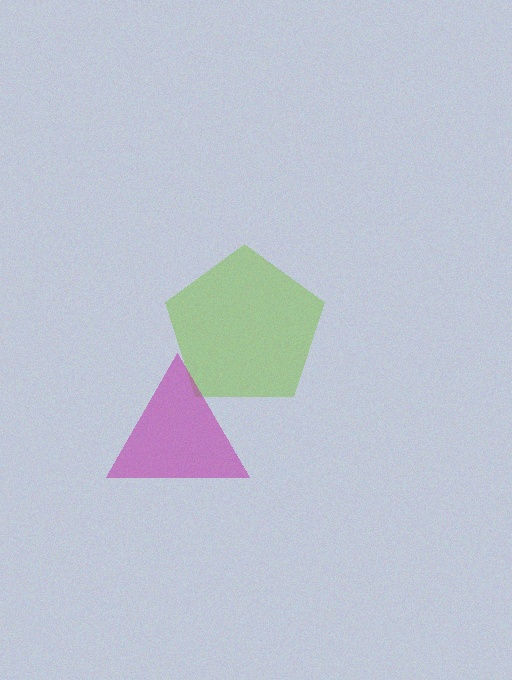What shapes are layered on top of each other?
The layered shapes are: a lime pentagon, a magenta triangle.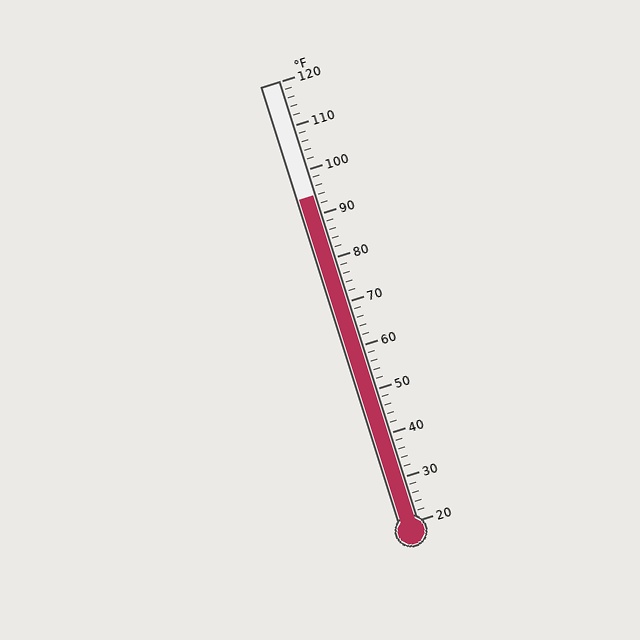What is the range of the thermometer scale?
The thermometer scale ranges from 20°F to 120°F.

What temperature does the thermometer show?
The thermometer shows approximately 94°F.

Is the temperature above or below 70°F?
The temperature is above 70°F.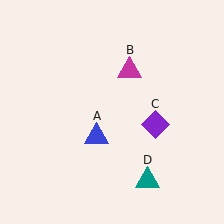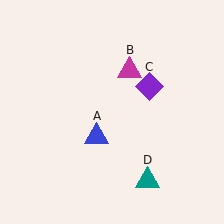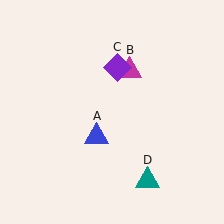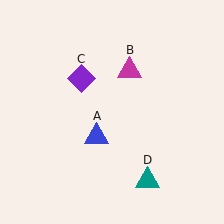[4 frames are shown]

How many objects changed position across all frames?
1 object changed position: purple diamond (object C).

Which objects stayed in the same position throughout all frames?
Blue triangle (object A) and magenta triangle (object B) and teal triangle (object D) remained stationary.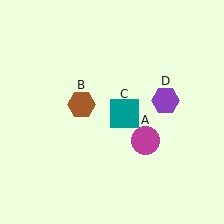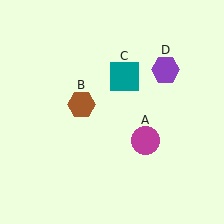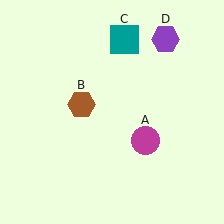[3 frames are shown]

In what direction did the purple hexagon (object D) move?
The purple hexagon (object D) moved up.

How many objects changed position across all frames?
2 objects changed position: teal square (object C), purple hexagon (object D).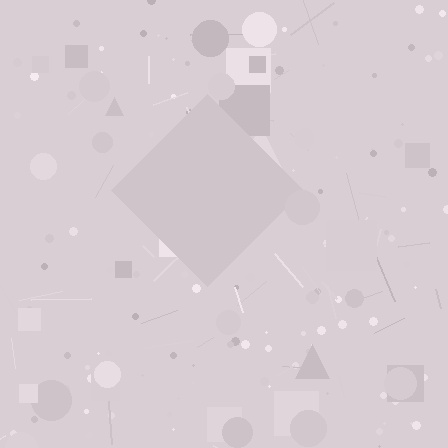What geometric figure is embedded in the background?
A diamond is embedded in the background.